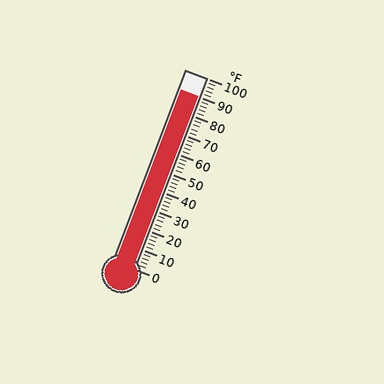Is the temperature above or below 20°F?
The temperature is above 20°F.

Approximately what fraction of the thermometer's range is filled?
The thermometer is filled to approximately 90% of its range.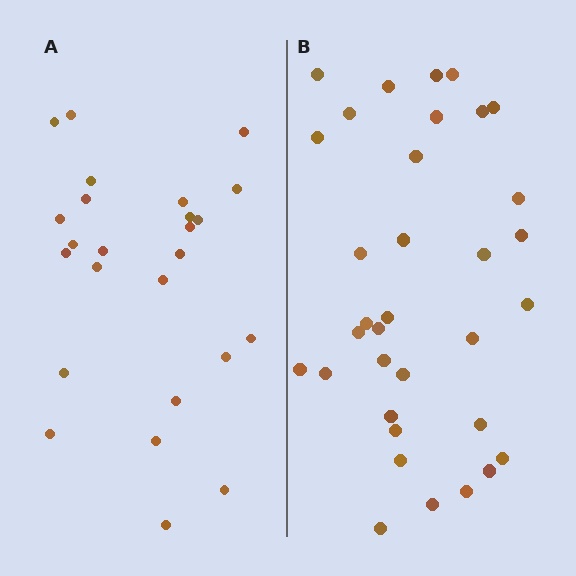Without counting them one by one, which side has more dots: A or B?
Region B (the right region) has more dots.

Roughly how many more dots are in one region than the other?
Region B has roughly 8 or so more dots than region A.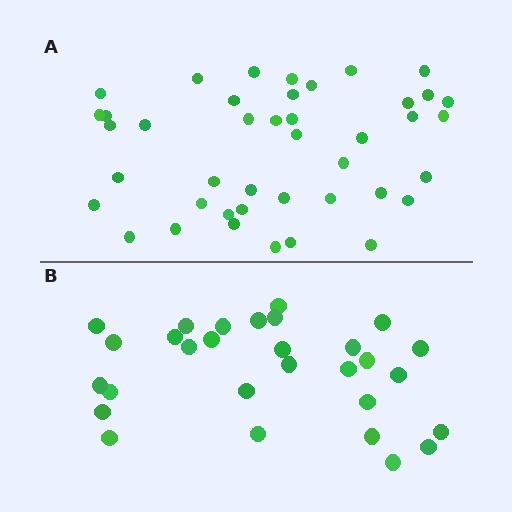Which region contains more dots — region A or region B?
Region A (the top region) has more dots.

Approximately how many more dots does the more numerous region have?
Region A has approximately 15 more dots than region B.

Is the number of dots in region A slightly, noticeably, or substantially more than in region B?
Region A has noticeably more, but not dramatically so. The ratio is roughly 1.4 to 1.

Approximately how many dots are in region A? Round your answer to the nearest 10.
About 40 dots. (The exact count is 42, which rounds to 40.)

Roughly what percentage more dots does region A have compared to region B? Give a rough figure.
About 45% more.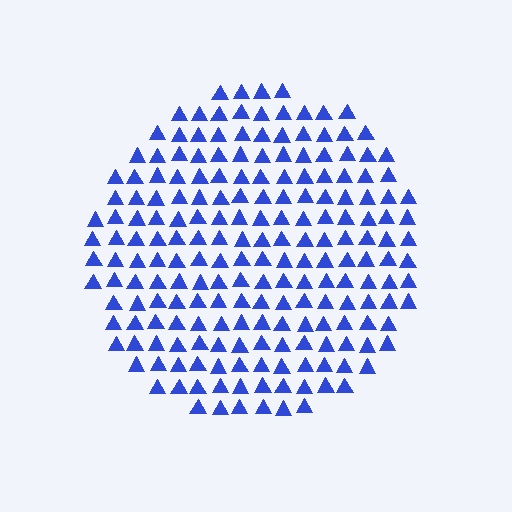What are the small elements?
The small elements are triangles.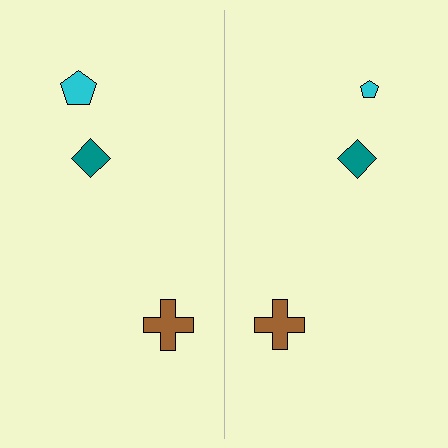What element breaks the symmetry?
The cyan pentagon on the right side has a different size than its mirror counterpart.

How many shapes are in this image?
There are 6 shapes in this image.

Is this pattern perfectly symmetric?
No, the pattern is not perfectly symmetric. The cyan pentagon on the right side has a different size than its mirror counterpart.